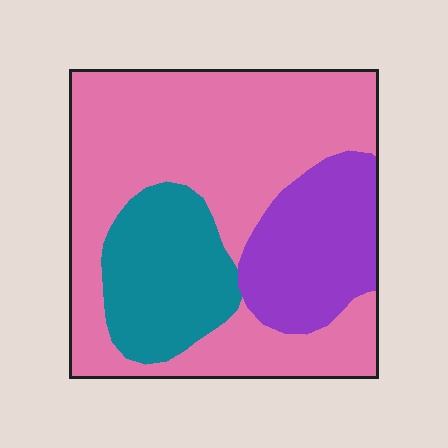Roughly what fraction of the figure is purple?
Purple covers roughly 20% of the figure.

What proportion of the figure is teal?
Teal covers about 20% of the figure.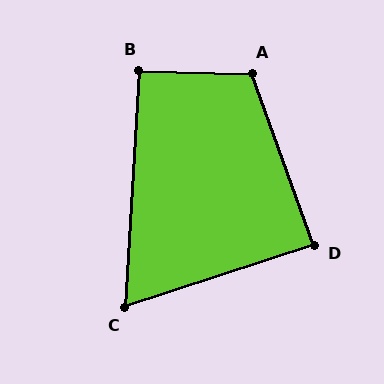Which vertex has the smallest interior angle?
C, at approximately 69 degrees.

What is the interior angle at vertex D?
Approximately 88 degrees (approximately right).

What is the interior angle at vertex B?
Approximately 92 degrees (approximately right).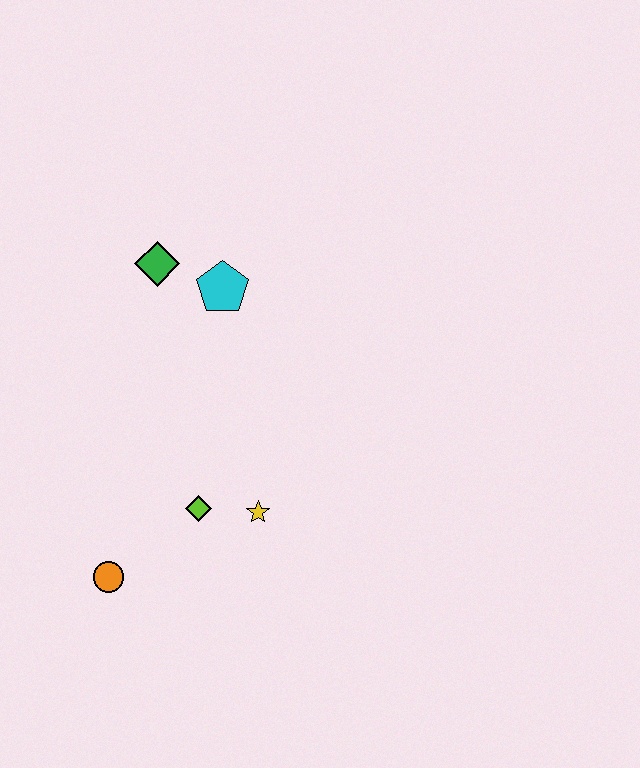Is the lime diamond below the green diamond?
Yes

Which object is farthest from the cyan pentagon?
The orange circle is farthest from the cyan pentagon.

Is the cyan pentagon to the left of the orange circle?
No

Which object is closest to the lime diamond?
The yellow star is closest to the lime diamond.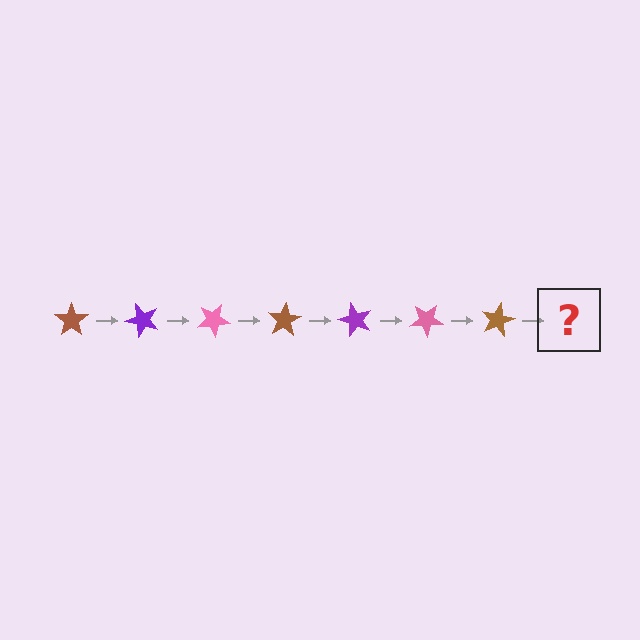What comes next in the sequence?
The next element should be a purple star, rotated 350 degrees from the start.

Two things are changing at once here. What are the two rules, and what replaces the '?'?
The two rules are that it rotates 50 degrees each step and the color cycles through brown, purple, and pink. The '?' should be a purple star, rotated 350 degrees from the start.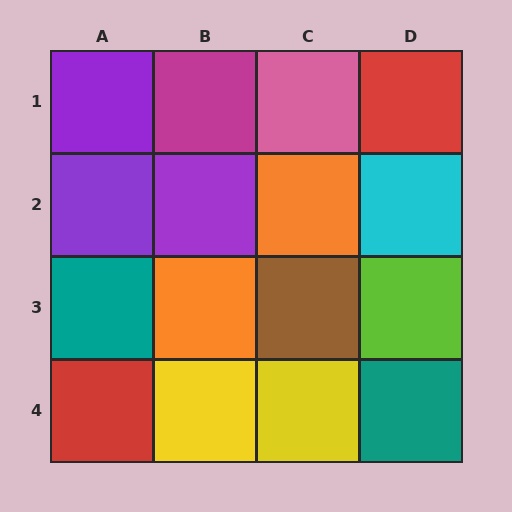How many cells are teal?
2 cells are teal.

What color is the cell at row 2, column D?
Cyan.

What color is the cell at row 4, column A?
Red.